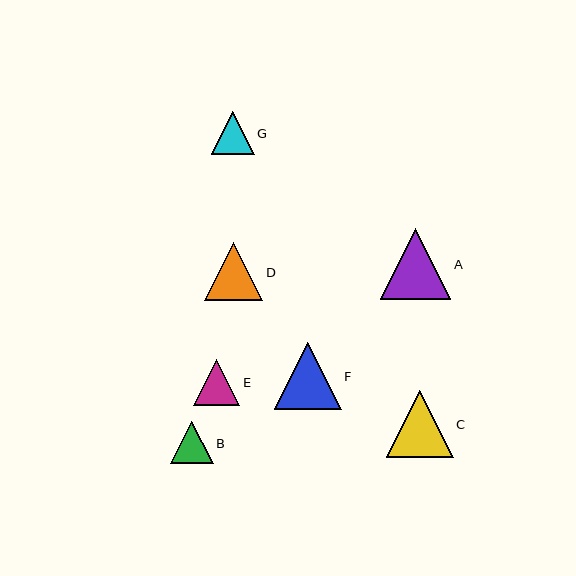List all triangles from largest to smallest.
From largest to smallest: A, C, F, D, E, G, B.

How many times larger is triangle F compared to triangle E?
Triangle F is approximately 1.4 times the size of triangle E.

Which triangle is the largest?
Triangle A is the largest with a size of approximately 71 pixels.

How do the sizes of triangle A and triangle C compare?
Triangle A and triangle C are approximately the same size.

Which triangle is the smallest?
Triangle B is the smallest with a size of approximately 43 pixels.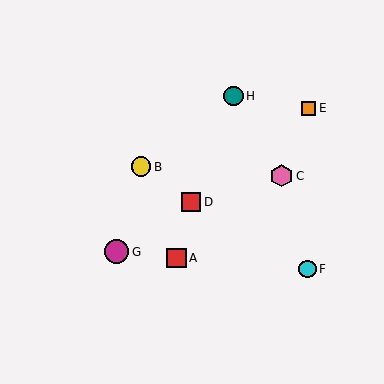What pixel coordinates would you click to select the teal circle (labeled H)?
Click at (233, 96) to select the teal circle H.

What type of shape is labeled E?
Shape E is an orange square.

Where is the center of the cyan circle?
The center of the cyan circle is at (308, 269).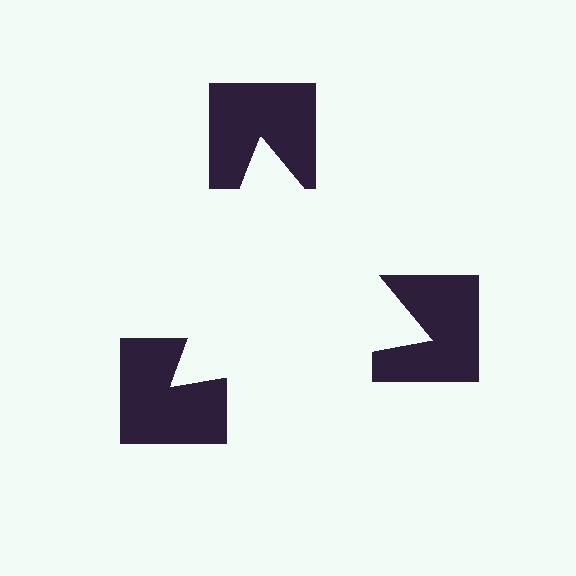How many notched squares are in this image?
There are 3 — one at each vertex of the illusory triangle.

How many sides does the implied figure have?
3 sides.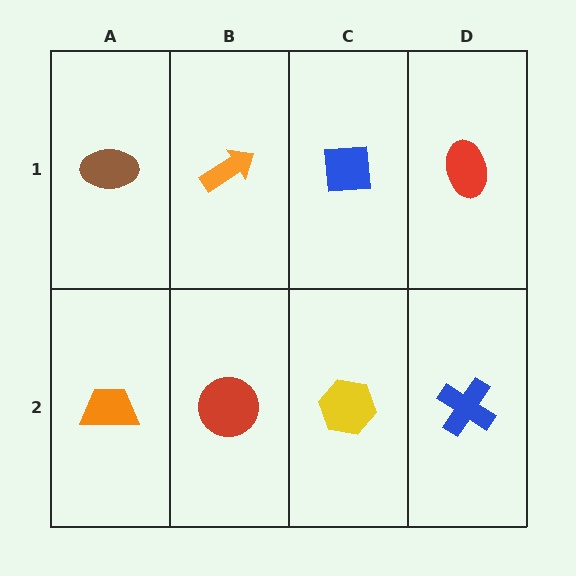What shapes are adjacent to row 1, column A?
An orange trapezoid (row 2, column A), an orange arrow (row 1, column B).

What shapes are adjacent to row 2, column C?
A blue square (row 1, column C), a red circle (row 2, column B), a blue cross (row 2, column D).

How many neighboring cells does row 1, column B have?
3.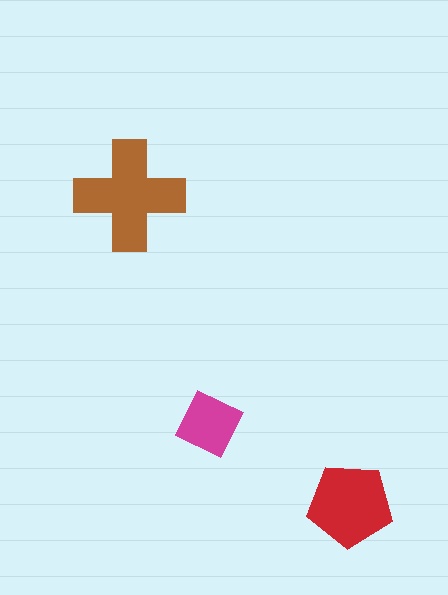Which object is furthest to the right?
The red pentagon is rightmost.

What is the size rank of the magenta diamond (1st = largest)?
3rd.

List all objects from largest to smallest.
The brown cross, the red pentagon, the magenta diamond.